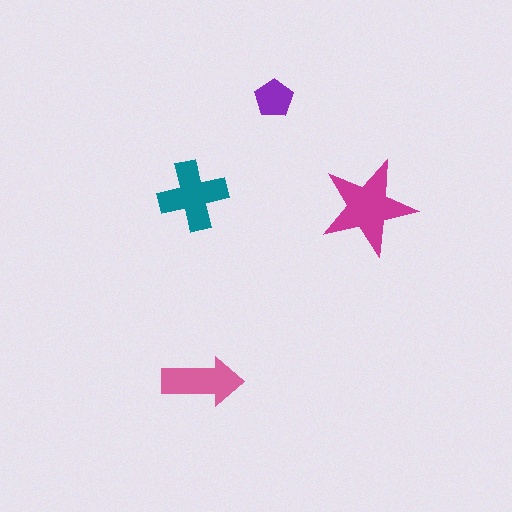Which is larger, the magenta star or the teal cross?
The magenta star.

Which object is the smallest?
The purple pentagon.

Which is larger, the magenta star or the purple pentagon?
The magenta star.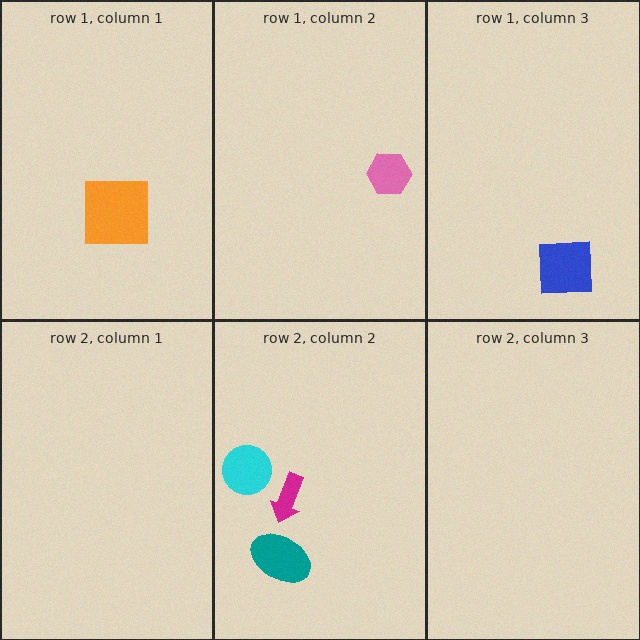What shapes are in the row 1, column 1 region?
The orange square.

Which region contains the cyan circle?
The row 2, column 2 region.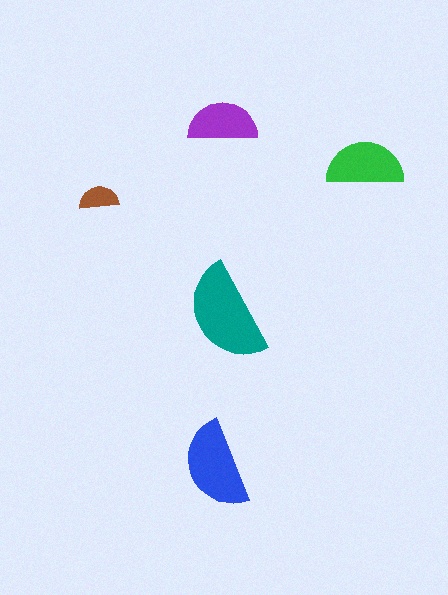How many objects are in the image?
There are 5 objects in the image.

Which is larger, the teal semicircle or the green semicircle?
The teal one.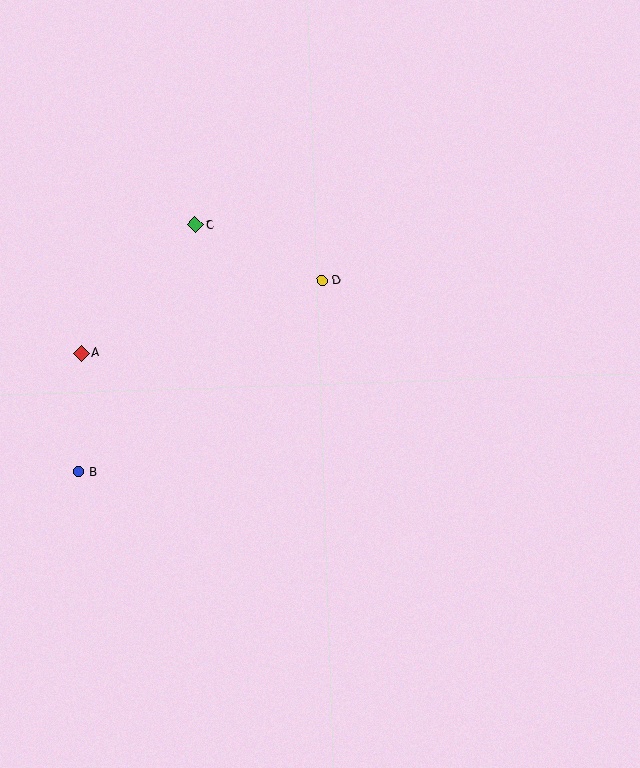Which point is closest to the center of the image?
Point D at (322, 280) is closest to the center.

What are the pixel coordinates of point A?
Point A is at (81, 353).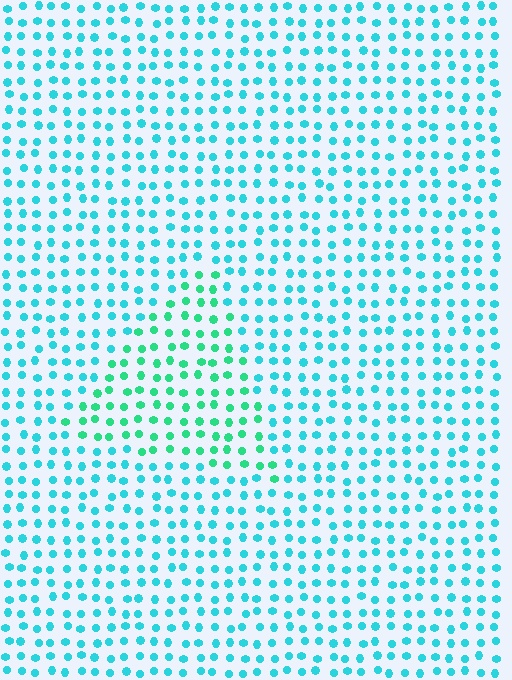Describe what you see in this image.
The image is filled with small cyan elements in a uniform arrangement. A triangle-shaped region is visible where the elements are tinted to a slightly different hue, forming a subtle color boundary.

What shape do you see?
I see a triangle.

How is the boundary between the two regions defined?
The boundary is defined purely by a slight shift in hue (about 33 degrees). Spacing, size, and orientation are identical on both sides.